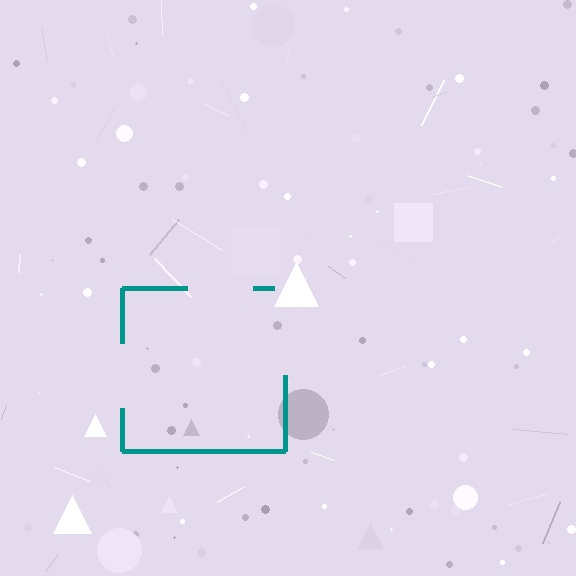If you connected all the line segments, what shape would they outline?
They would outline a square.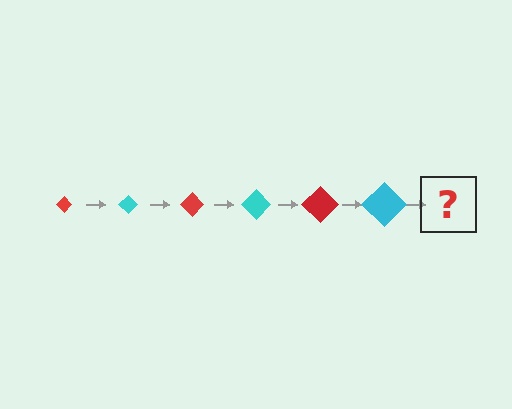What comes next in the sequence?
The next element should be a red diamond, larger than the previous one.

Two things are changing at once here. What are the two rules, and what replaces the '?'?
The two rules are that the diamond grows larger each step and the color cycles through red and cyan. The '?' should be a red diamond, larger than the previous one.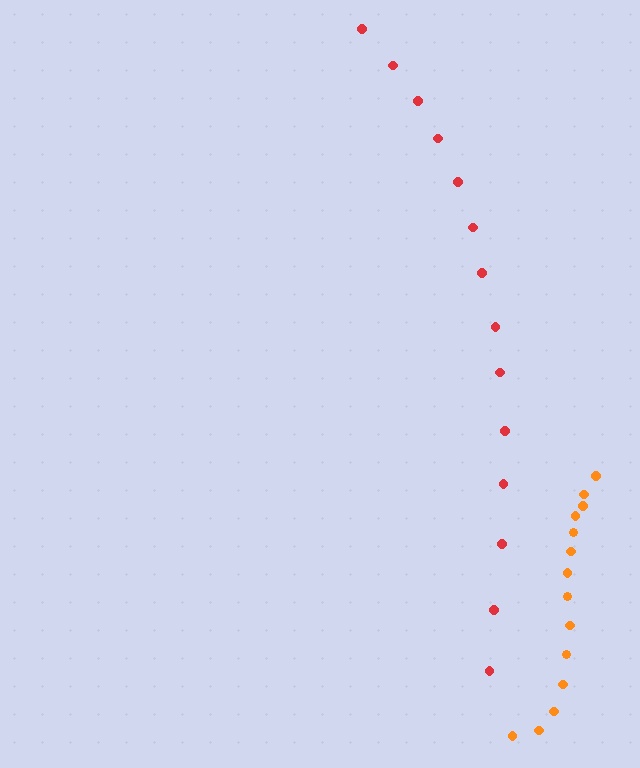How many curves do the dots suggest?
There are 2 distinct paths.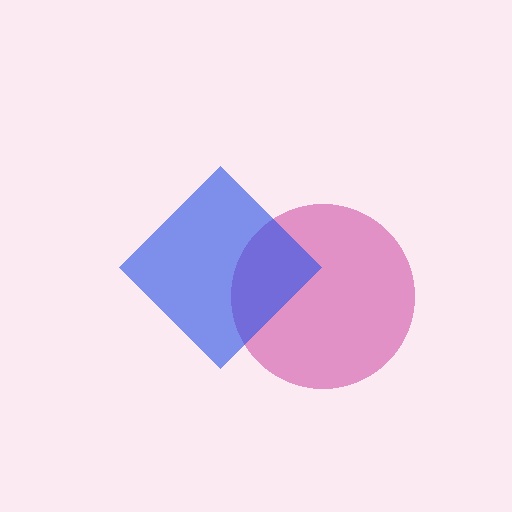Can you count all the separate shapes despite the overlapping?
Yes, there are 2 separate shapes.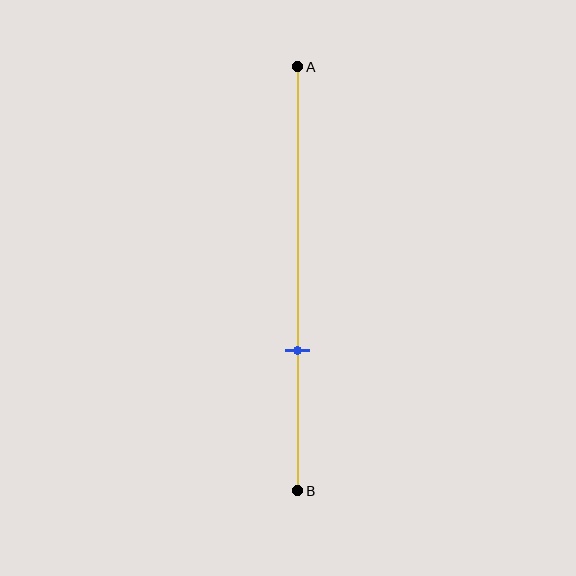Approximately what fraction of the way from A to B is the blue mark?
The blue mark is approximately 65% of the way from A to B.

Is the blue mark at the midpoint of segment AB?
No, the mark is at about 65% from A, not at the 50% midpoint.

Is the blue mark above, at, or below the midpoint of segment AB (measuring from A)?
The blue mark is below the midpoint of segment AB.